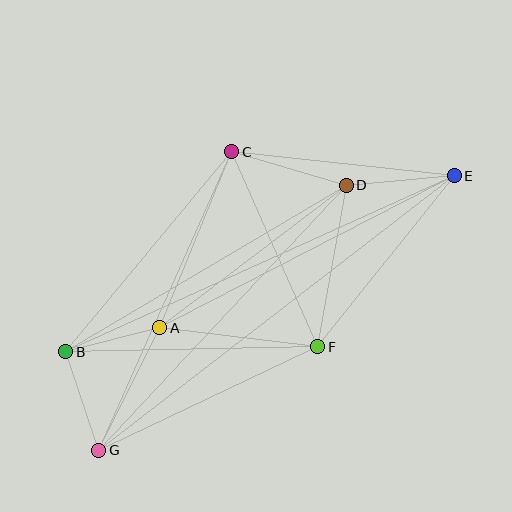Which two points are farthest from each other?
Points E and G are farthest from each other.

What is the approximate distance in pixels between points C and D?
The distance between C and D is approximately 119 pixels.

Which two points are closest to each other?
Points A and B are closest to each other.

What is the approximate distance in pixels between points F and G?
The distance between F and G is approximately 243 pixels.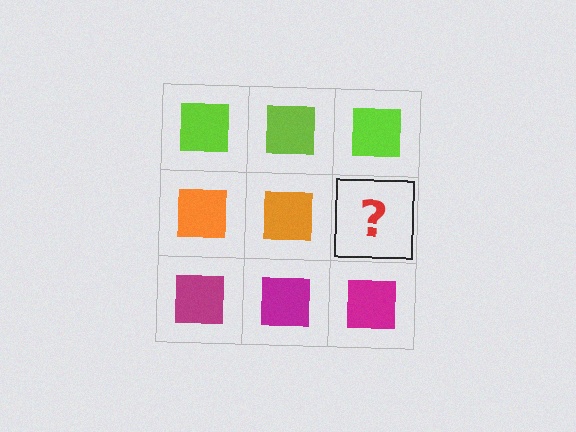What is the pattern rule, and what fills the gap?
The rule is that each row has a consistent color. The gap should be filled with an orange square.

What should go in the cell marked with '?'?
The missing cell should contain an orange square.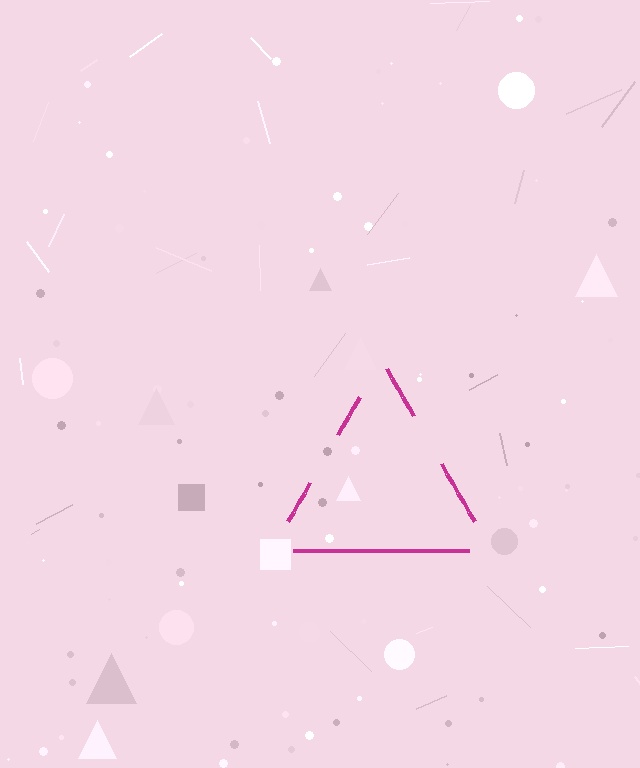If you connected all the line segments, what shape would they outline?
They would outline a triangle.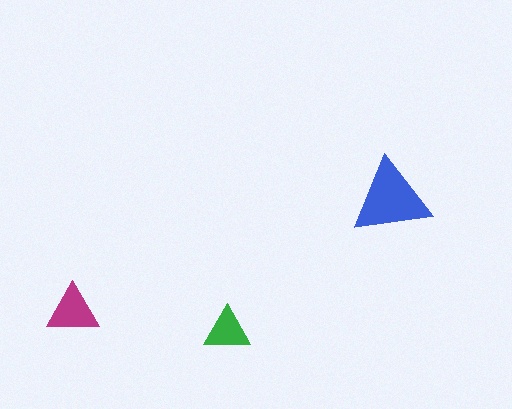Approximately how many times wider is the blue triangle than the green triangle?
About 1.5 times wider.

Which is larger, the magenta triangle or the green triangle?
The magenta one.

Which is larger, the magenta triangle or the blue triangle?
The blue one.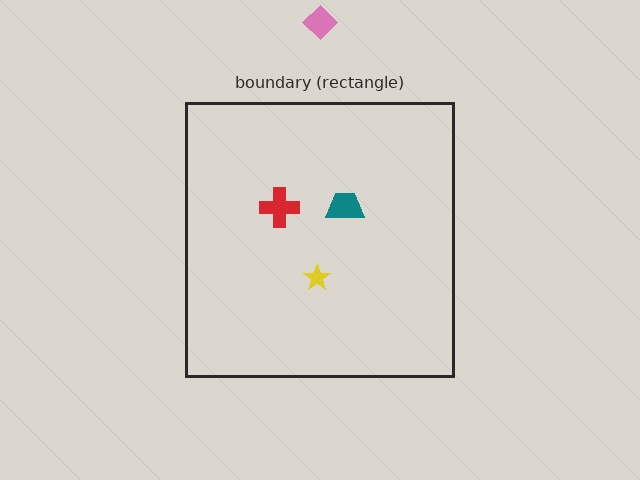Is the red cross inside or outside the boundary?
Inside.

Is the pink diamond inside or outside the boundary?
Outside.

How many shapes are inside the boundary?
3 inside, 1 outside.